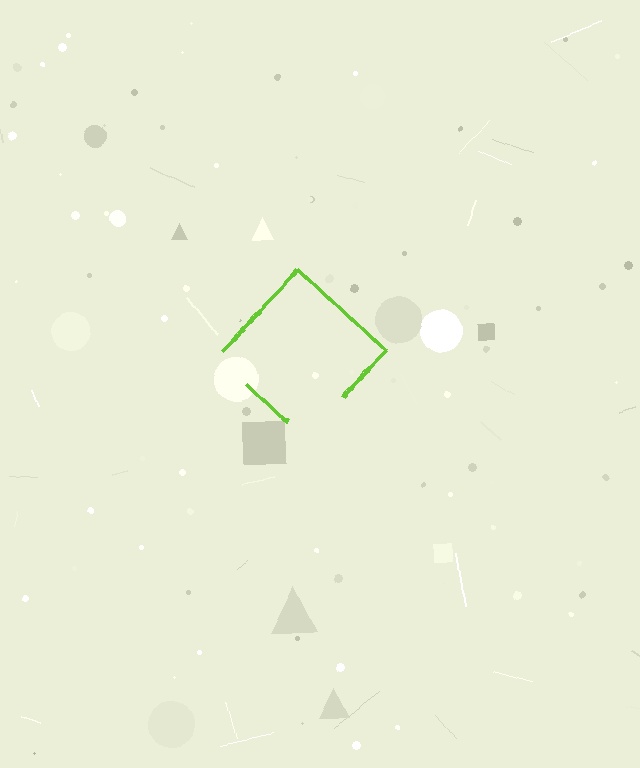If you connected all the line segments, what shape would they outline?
They would outline a diamond.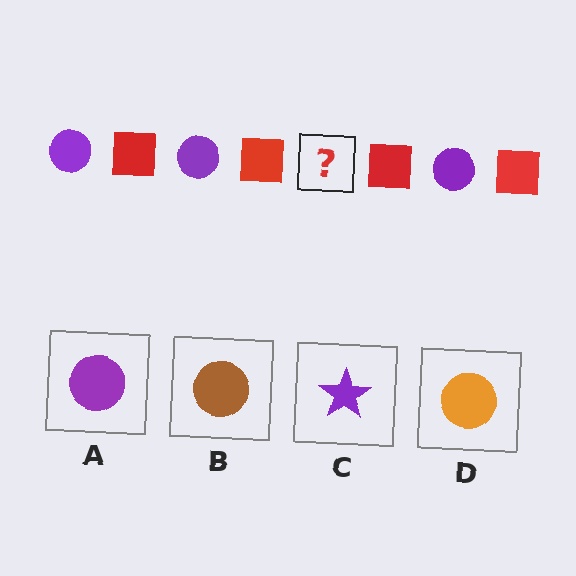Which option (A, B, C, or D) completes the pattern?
A.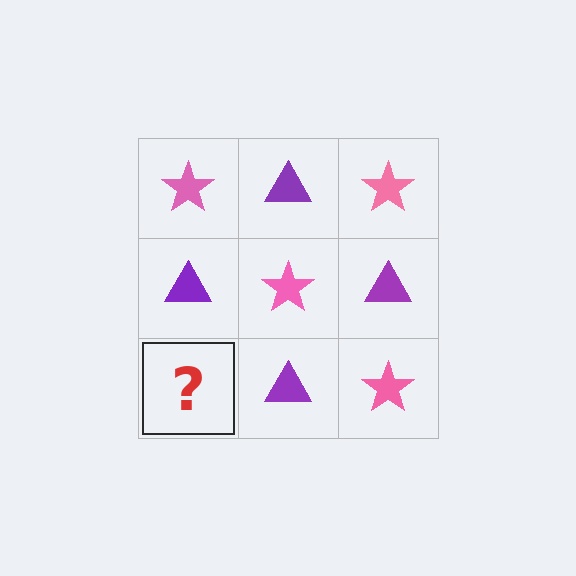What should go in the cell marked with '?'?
The missing cell should contain a pink star.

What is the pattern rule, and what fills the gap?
The rule is that it alternates pink star and purple triangle in a checkerboard pattern. The gap should be filled with a pink star.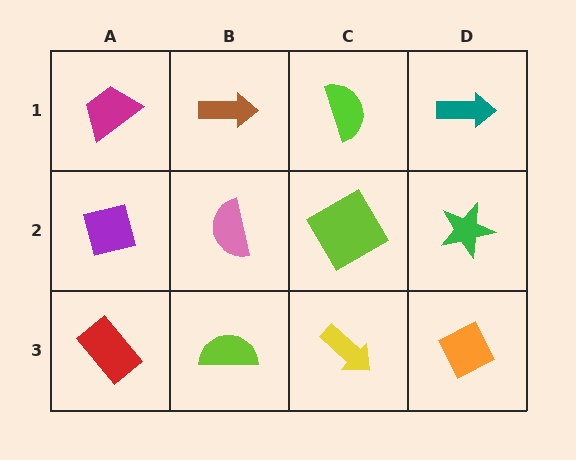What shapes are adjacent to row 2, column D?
A teal arrow (row 1, column D), an orange diamond (row 3, column D), a lime diamond (row 2, column C).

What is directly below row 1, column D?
A green star.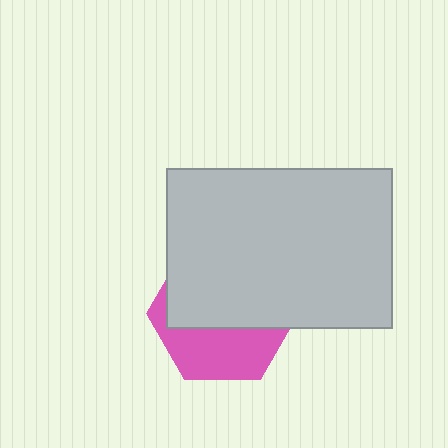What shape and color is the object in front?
The object in front is a light gray rectangle.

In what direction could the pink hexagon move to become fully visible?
The pink hexagon could move down. That would shift it out from behind the light gray rectangle entirely.